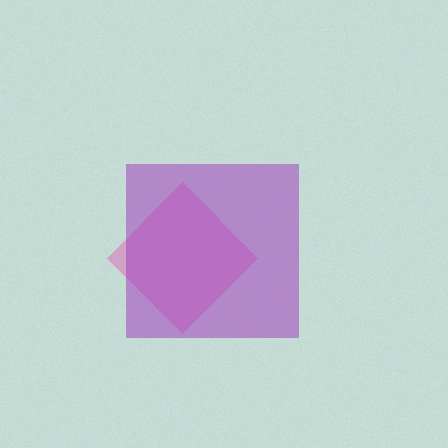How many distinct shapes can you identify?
There are 2 distinct shapes: a pink diamond, a purple square.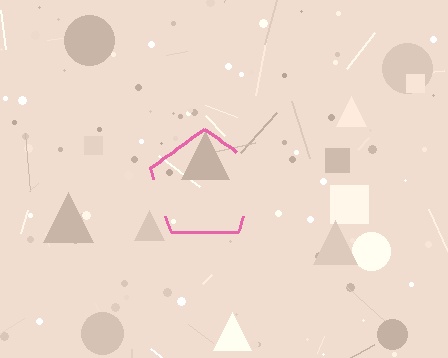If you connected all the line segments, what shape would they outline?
They would outline a pentagon.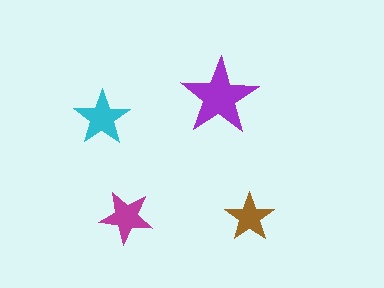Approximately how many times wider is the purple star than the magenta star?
About 1.5 times wider.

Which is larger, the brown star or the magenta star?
The magenta one.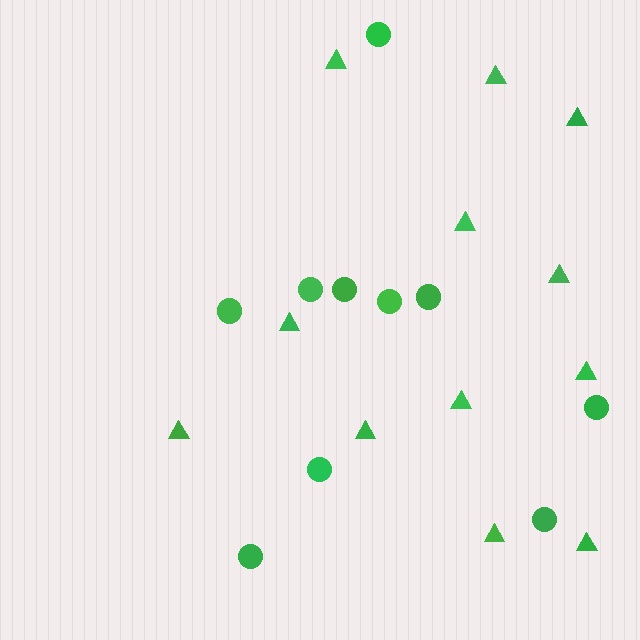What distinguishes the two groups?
There are 2 groups: one group of circles (10) and one group of triangles (12).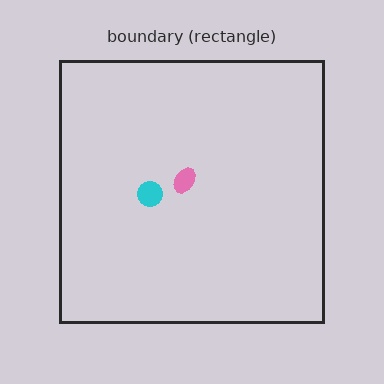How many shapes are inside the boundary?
2 inside, 0 outside.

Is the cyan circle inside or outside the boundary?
Inside.